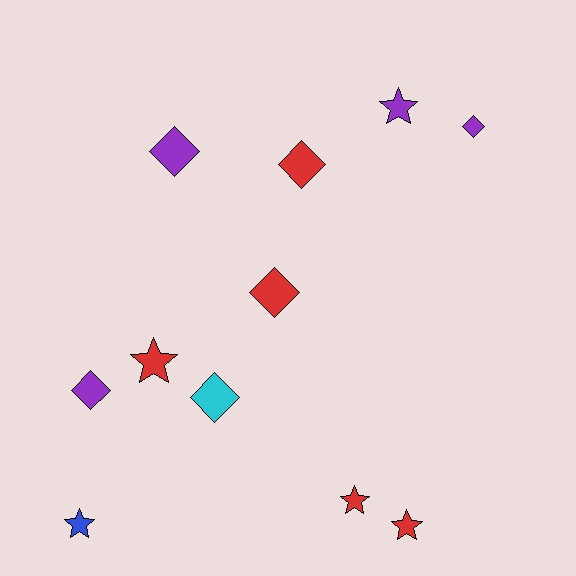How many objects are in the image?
There are 11 objects.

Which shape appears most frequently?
Diamond, with 6 objects.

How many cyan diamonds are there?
There is 1 cyan diamond.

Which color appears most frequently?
Red, with 5 objects.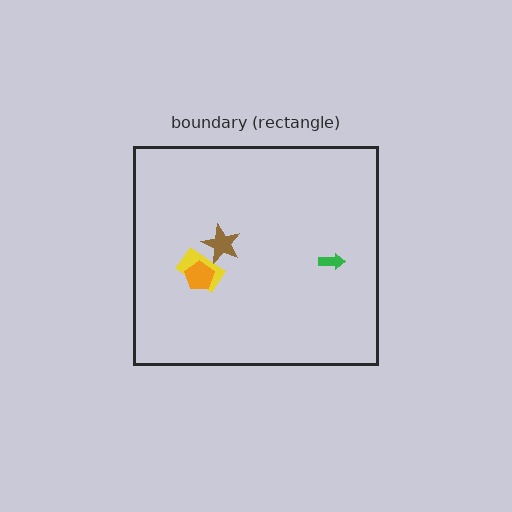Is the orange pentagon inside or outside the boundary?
Inside.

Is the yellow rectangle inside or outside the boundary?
Inside.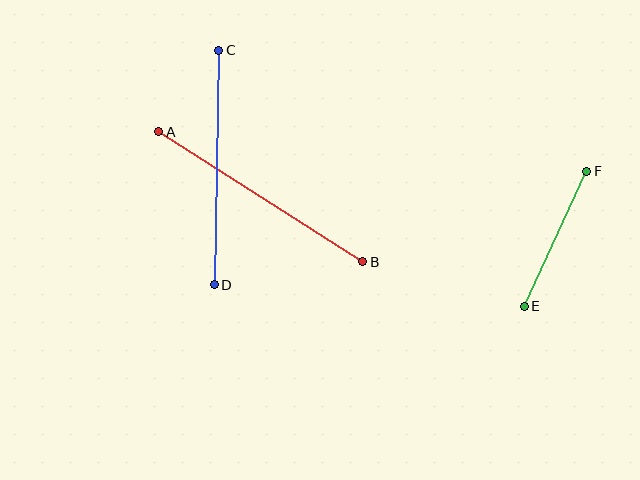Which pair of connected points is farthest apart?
Points A and B are farthest apart.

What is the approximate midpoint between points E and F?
The midpoint is at approximately (556, 239) pixels.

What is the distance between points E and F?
The distance is approximately 149 pixels.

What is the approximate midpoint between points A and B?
The midpoint is at approximately (261, 197) pixels.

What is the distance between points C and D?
The distance is approximately 235 pixels.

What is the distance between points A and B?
The distance is approximately 242 pixels.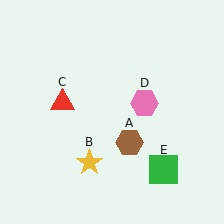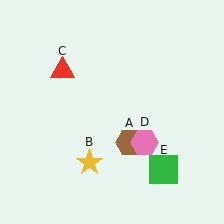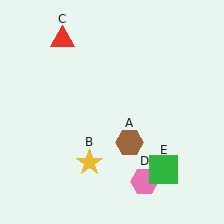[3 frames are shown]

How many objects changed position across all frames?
2 objects changed position: red triangle (object C), pink hexagon (object D).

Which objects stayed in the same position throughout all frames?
Brown hexagon (object A) and yellow star (object B) and green square (object E) remained stationary.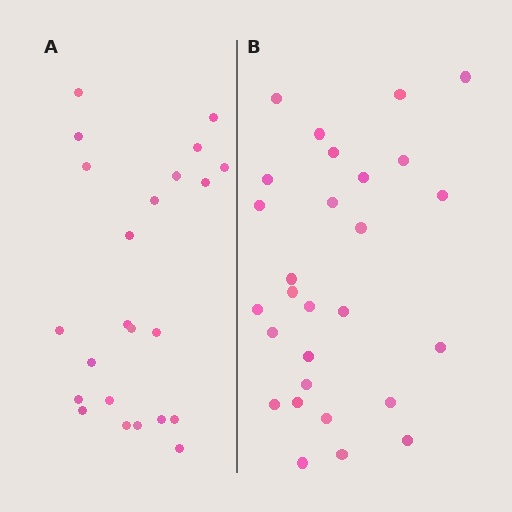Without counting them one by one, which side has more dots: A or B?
Region B (the right region) has more dots.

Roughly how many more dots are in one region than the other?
Region B has about 5 more dots than region A.